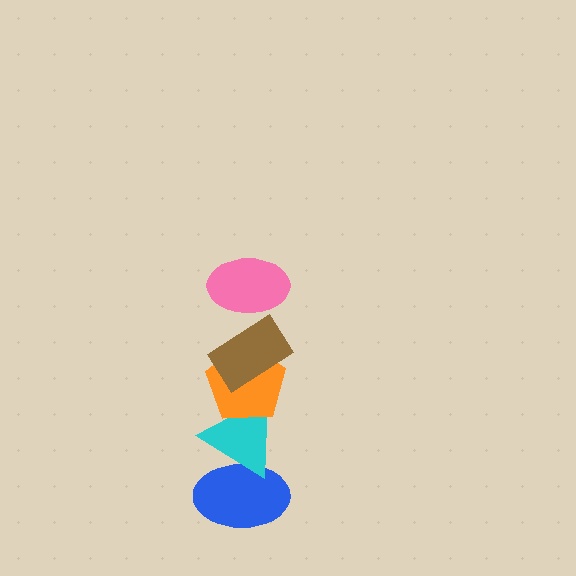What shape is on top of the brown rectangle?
The pink ellipse is on top of the brown rectangle.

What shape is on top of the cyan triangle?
The orange pentagon is on top of the cyan triangle.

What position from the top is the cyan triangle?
The cyan triangle is 4th from the top.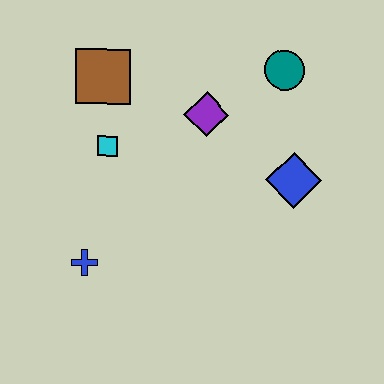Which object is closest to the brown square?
The cyan square is closest to the brown square.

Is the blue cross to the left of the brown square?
Yes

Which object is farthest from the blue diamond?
The blue cross is farthest from the blue diamond.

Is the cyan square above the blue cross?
Yes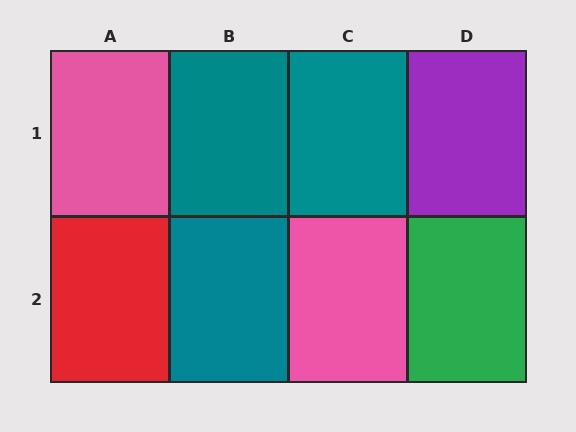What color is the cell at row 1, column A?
Pink.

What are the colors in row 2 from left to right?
Red, teal, pink, green.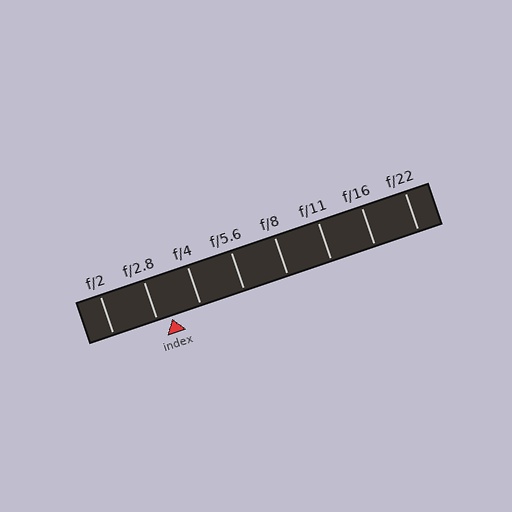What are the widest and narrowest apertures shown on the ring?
The widest aperture shown is f/2 and the narrowest is f/22.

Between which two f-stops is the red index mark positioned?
The index mark is between f/2.8 and f/4.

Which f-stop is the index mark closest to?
The index mark is closest to f/2.8.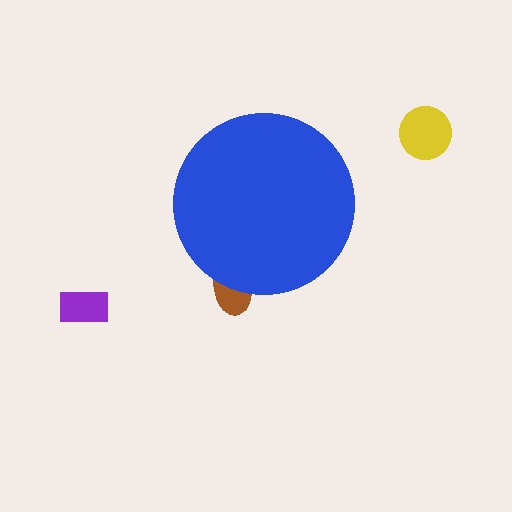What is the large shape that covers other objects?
A blue circle.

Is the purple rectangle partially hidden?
No, the purple rectangle is fully visible.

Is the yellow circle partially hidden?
No, the yellow circle is fully visible.